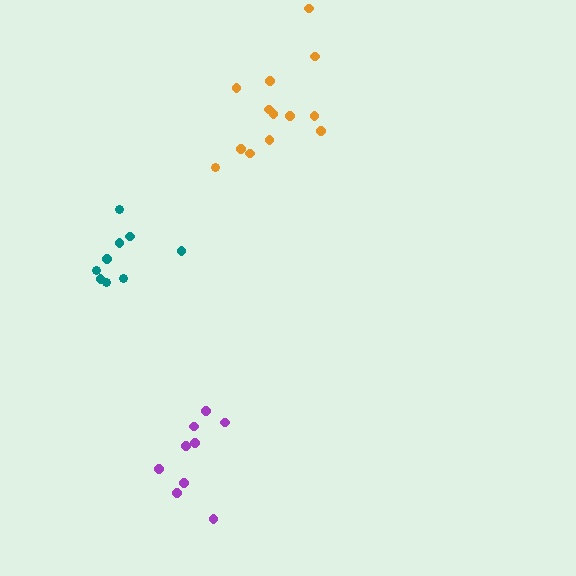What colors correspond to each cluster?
The clusters are colored: teal, purple, orange.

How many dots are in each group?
Group 1: 9 dots, Group 2: 9 dots, Group 3: 13 dots (31 total).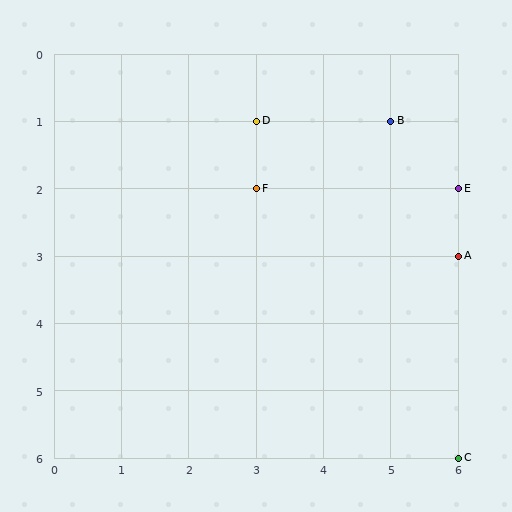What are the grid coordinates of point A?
Point A is at grid coordinates (6, 3).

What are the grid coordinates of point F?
Point F is at grid coordinates (3, 2).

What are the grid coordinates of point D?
Point D is at grid coordinates (3, 1).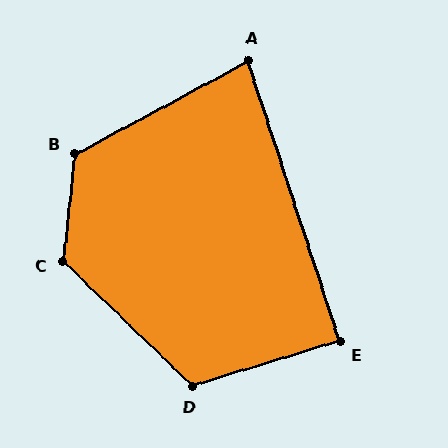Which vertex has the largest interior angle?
C, at approximately 128 degrees.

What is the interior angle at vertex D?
Approximately 119 degrees (obtuse).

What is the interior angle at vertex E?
Approximately 89 degrees (approximately right).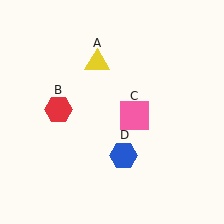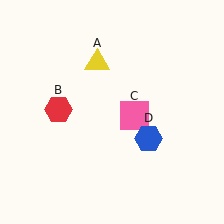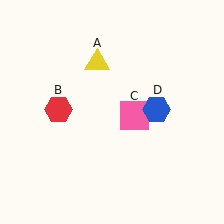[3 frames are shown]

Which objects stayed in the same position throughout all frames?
Yellow triangle (object A) and red hexagon (object B) and pink square (object C) remained stationary.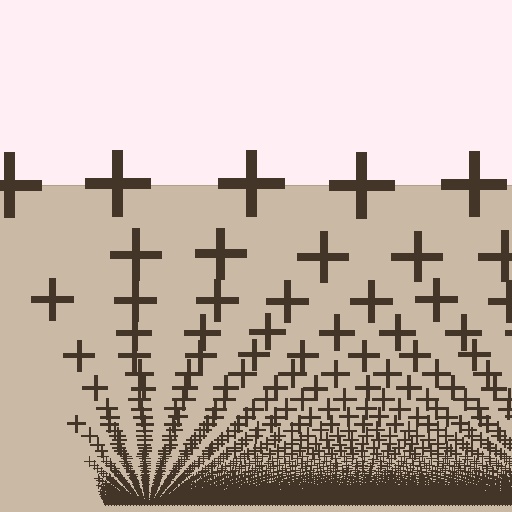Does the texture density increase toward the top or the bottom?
Density increases toward the bottom.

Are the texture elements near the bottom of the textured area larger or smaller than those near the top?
Smaller. The gradient is inverted — elements near the bottom are smaller and denser.